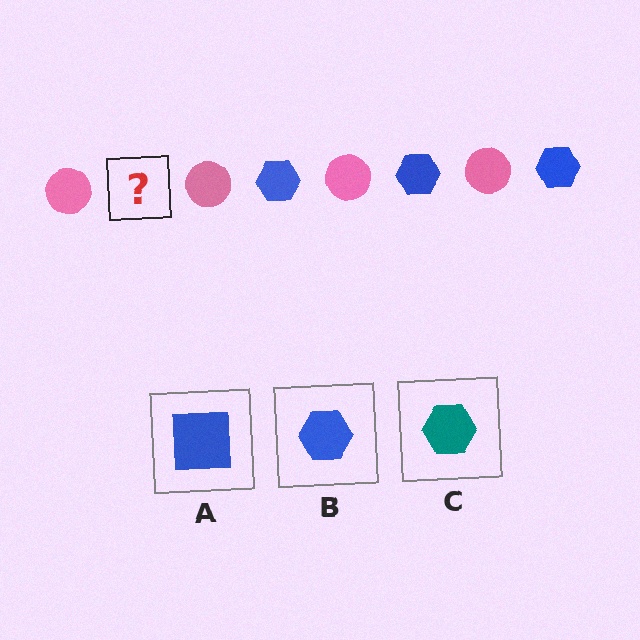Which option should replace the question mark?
Option B.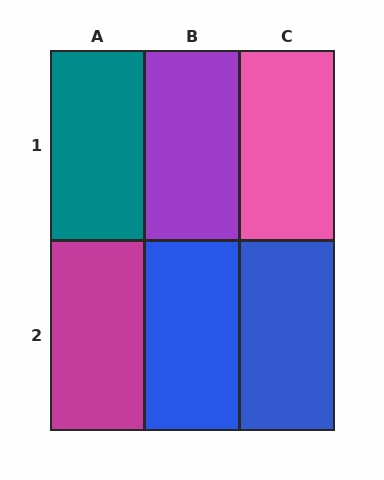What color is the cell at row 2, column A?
Magenta.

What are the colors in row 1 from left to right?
Teal, purple, pink.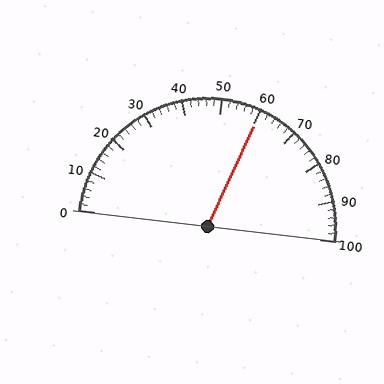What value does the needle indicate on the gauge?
The needle indicates approximately 60.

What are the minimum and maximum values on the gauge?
The gauge ranges from 0 to 100.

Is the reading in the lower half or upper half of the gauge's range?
The reading is in the upper half of the range (0 to 100).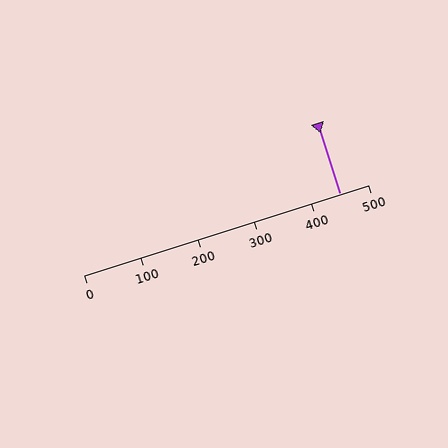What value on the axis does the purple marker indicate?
The marker indicates approximately 450.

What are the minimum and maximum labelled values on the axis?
The axis runs from 0 to 500.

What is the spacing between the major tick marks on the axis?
The major ticks are spaced 100 apart.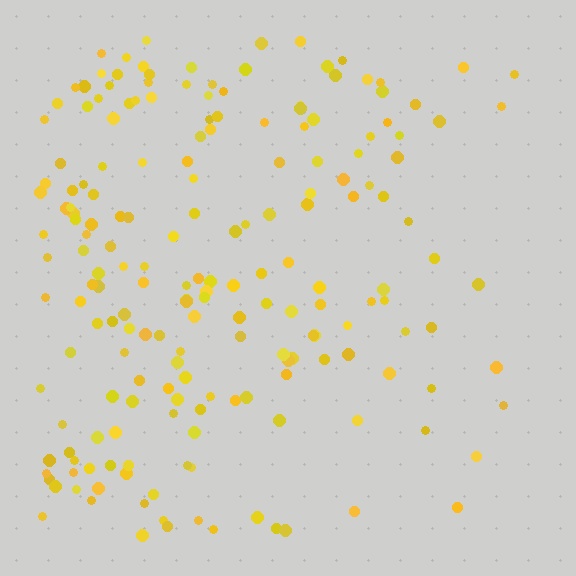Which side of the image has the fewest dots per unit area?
The right.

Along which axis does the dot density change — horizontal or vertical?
Horizontal.